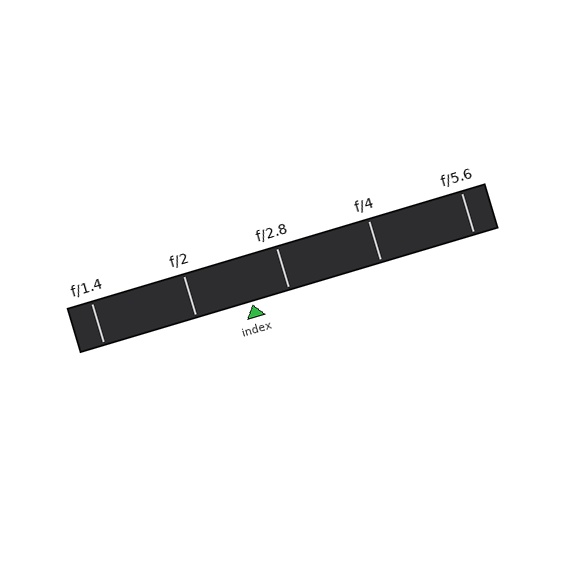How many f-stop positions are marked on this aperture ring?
There are 5 f-stop positions marked.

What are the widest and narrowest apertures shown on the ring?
The widest aperture shown is f/1.4 and the narrowest is f/5.6.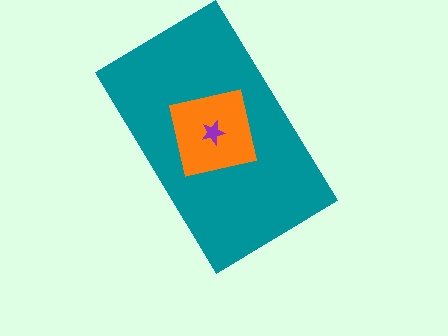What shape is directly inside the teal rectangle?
The orange square.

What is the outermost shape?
The teal rectangle.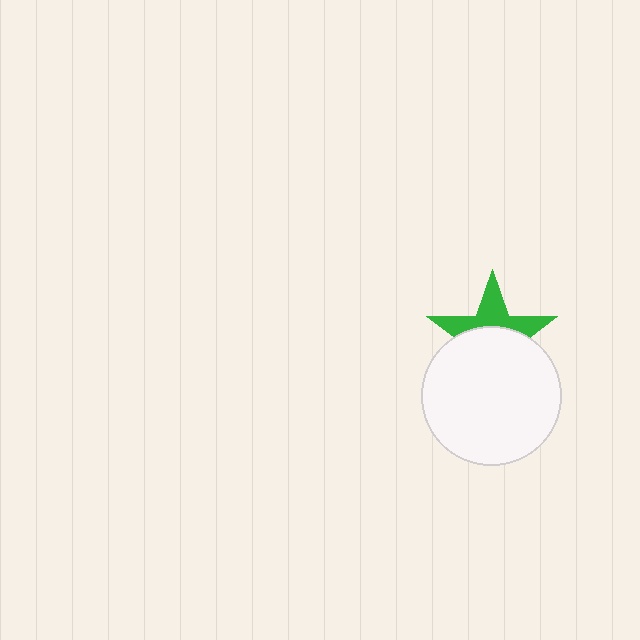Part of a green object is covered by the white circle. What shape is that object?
It is a star.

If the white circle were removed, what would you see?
You would see the complete green star.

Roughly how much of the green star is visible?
A small part of it is visible (roughly 43%).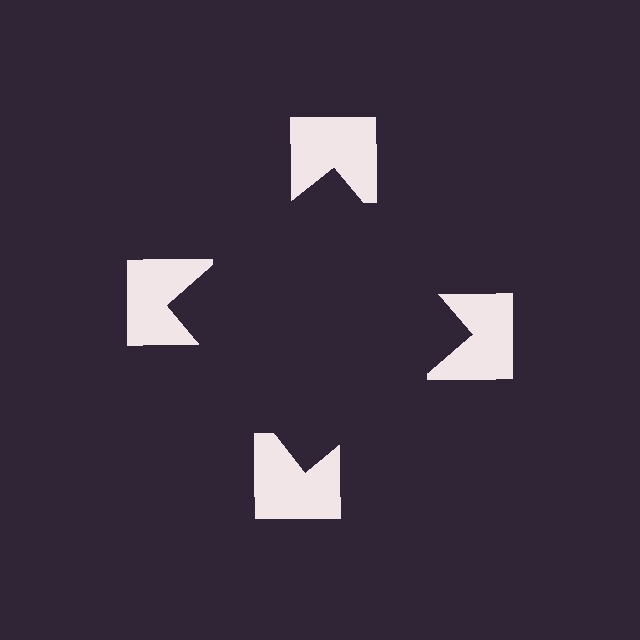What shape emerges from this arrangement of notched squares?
An illusory square — its edges are inferred from the aligned wedge cuts in the notched squares, not physically drawn.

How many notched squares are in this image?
There are 4 — one at each vertex of the illusory square.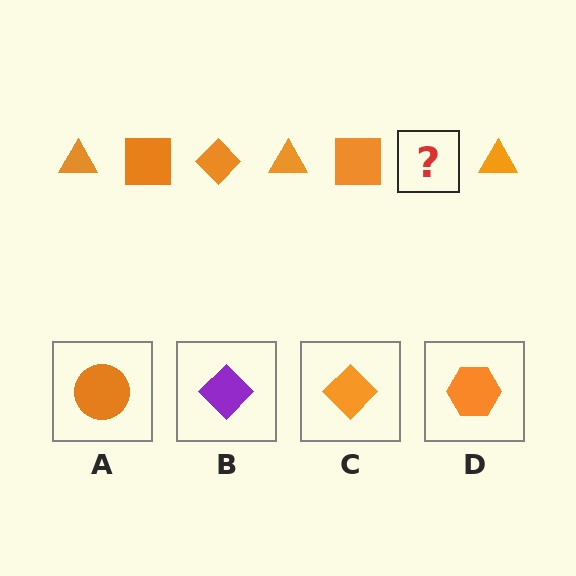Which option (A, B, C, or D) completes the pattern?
C.